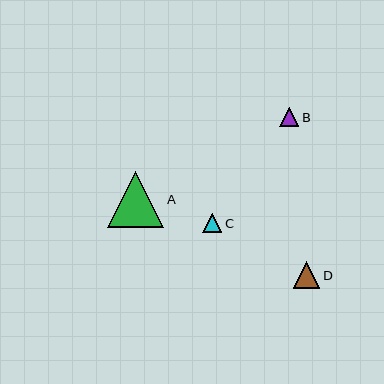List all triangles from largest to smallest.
From largest to smallest: A, D, C, B.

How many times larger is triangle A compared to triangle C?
Triangle A is approximately 2.9 times the size of triangle C.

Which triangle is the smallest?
Triangle B is the smallest with a size of approximately 19 pixels.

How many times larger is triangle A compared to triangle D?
Triangle A is approximately 2.1 times the size of triangle D.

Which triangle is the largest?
Triangle A is the largest with a size of approximately 56 pixels.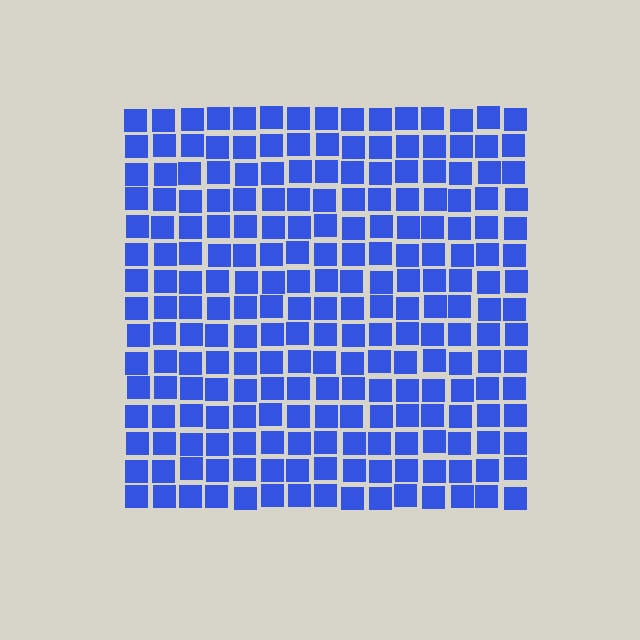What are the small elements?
The small elements are squares.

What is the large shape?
The large shape is a square.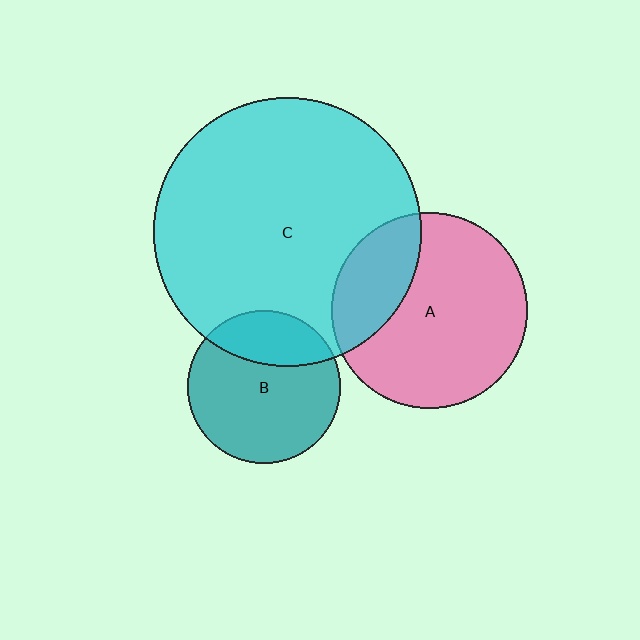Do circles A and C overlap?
Yes.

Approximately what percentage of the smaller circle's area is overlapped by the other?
Approximately 25%.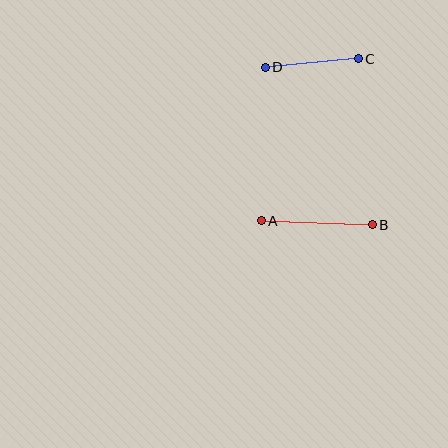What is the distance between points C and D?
The distance is approximately 93 pixels.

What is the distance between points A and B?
The distance is approximately 111 pixels.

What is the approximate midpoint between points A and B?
The midpoint is at approximately (317, 223) pixels.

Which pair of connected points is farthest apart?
Points A and B are farthest apart.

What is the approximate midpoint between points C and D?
The midpoint is at approximately (312, 63) pixels.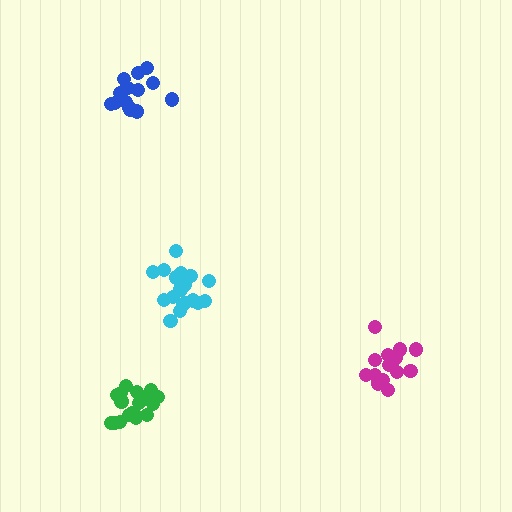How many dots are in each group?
Group 1: 17 dots, Group 2: 15 dots, Group 3: 20 dots, Group 4: 19 dots (71 total).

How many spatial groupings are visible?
There are 4 spatial groupings.